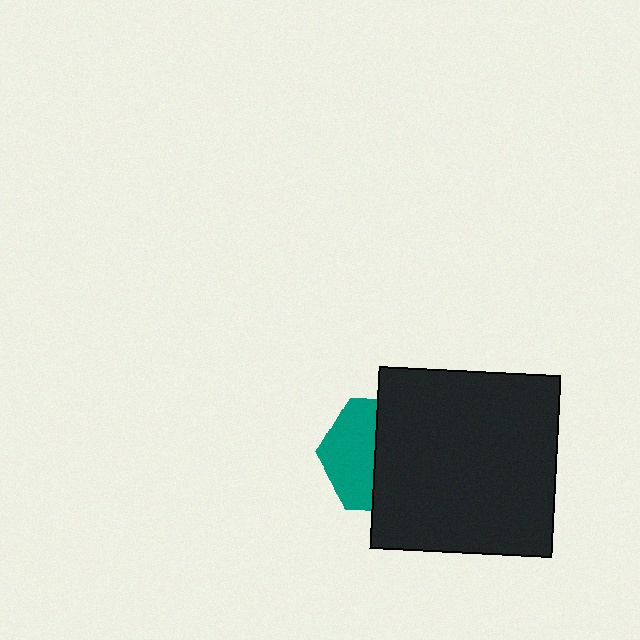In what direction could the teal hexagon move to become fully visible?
The teal hexagon could move left. That would shift it out from behind the black square entirely.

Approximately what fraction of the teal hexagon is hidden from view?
Roughly 56% of the teal hexagon is hidden behind the black square.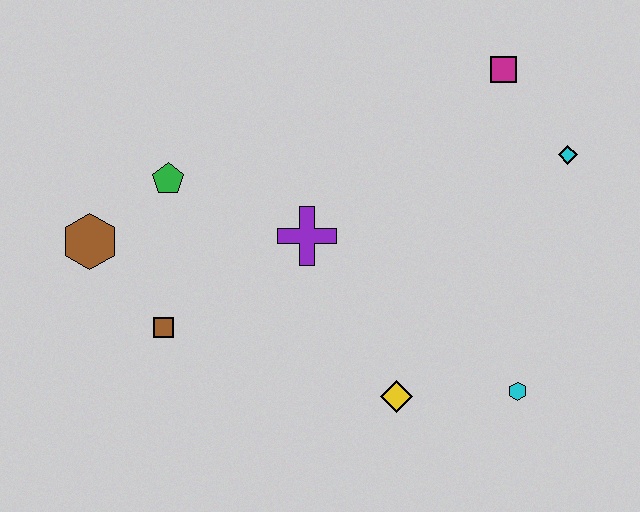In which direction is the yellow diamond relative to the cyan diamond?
The yellow diamond is below the cyan diamond.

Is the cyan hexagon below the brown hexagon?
Yes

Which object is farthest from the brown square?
The cyan diamond is farthest from the brown square.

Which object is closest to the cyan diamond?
The magenta square is closest to the cyan diamond.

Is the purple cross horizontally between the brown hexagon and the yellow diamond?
Yes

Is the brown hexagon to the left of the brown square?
Yes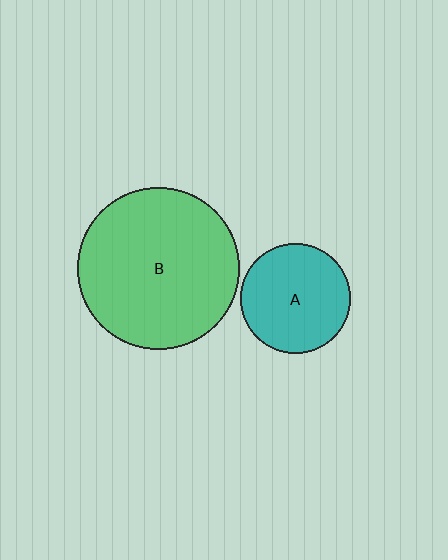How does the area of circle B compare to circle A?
Approximately 2.2 times.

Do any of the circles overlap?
No, none of the circles overlap.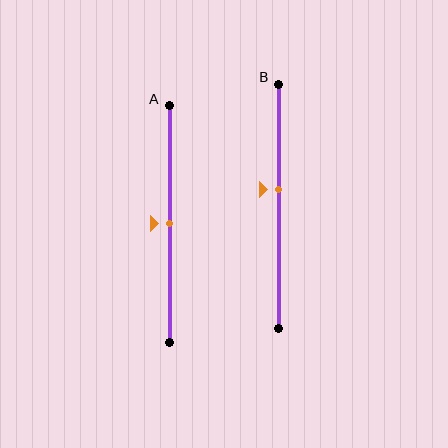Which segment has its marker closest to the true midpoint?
Segment A has its marker closest to the true midpoint.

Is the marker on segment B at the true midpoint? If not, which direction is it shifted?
No, the marker on segment B is shifted upward by about 7% of the segment length.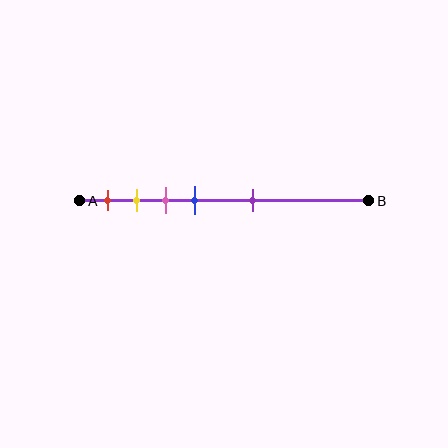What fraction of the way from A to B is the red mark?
The red mark is approximately 10% (0.1) of the way from A to B.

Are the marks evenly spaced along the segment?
No, the marks are not evenly spaced.